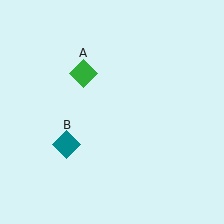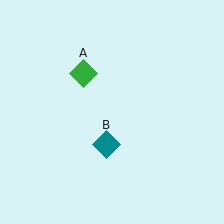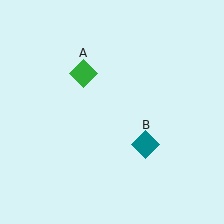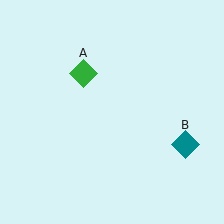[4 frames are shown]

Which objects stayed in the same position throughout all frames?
Green diamond (object A) remained stationary.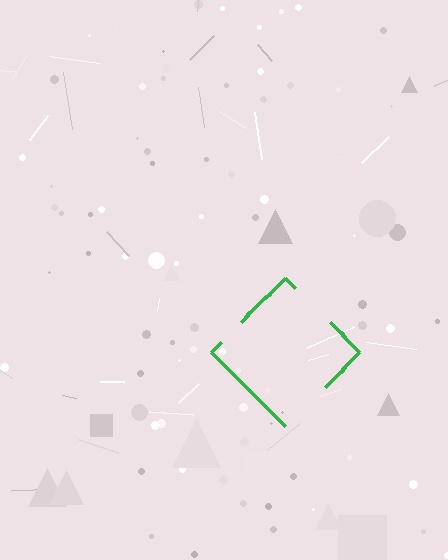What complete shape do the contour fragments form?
The contour fragments form a diamond.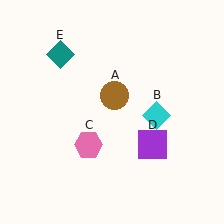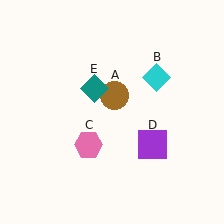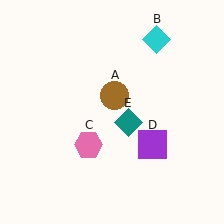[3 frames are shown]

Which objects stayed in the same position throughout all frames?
Brown circle (object A) and pink hexagon (object C) and purple square (object D) remained stationary.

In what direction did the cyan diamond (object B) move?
The cyan diamond (object B) moved up.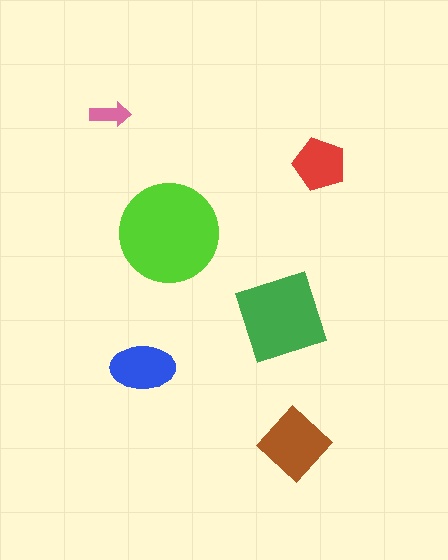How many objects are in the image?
There are 6 objects in the image.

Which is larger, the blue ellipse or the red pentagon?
The blue ellipse.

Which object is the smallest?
The pink arrow.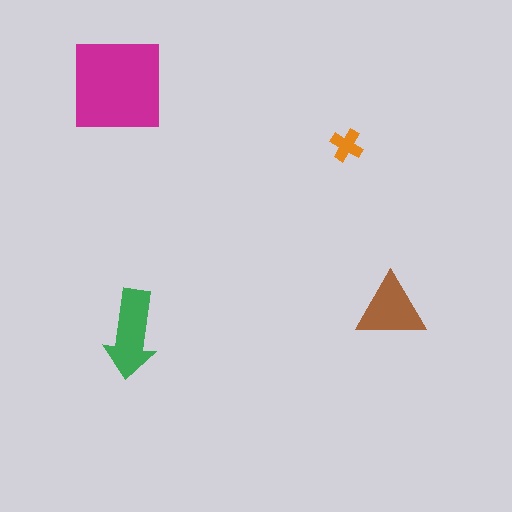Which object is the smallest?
The orange cross.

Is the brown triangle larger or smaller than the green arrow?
Smaller.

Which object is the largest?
The magenta square.